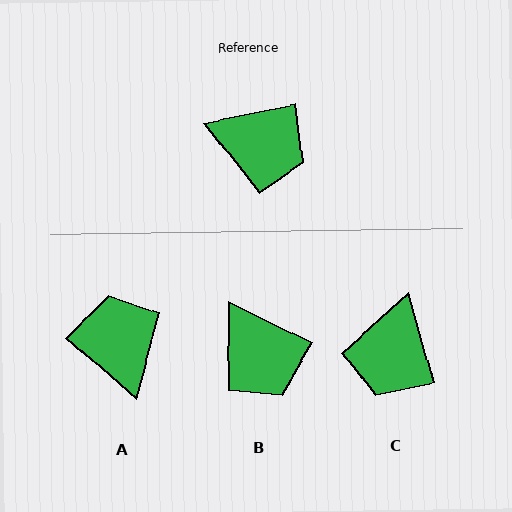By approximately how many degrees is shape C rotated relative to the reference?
Approximately 86 degrees clockwise.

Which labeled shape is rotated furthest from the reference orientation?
A, about 127 degrees away.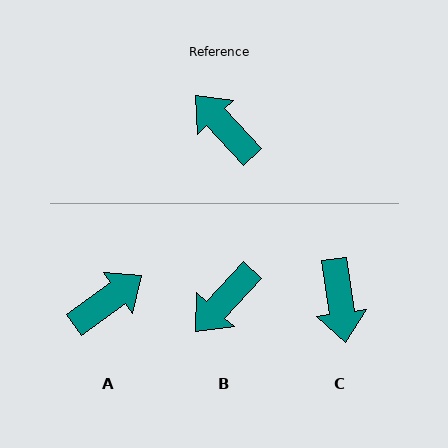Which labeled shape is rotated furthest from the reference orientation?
C, about 145 degrees away.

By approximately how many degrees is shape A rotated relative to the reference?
Approximately 97 degrees clockwise.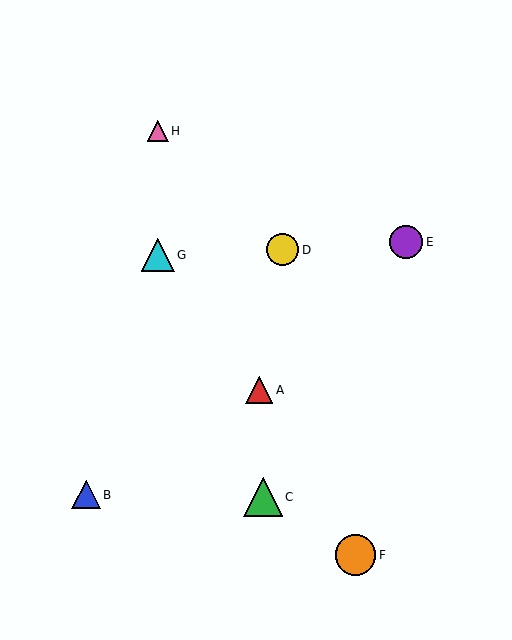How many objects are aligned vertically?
2 objects (G, H) are aligned vertically.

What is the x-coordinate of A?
Object A is at x≈259.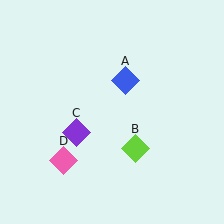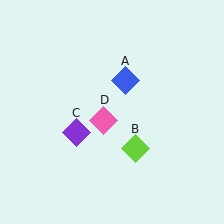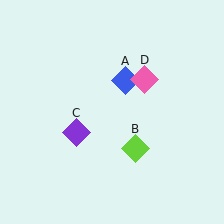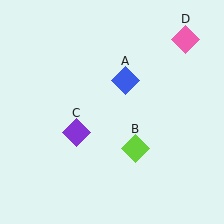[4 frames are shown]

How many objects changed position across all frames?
1 object changed position: pink diamond (object D).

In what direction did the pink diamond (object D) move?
The pink diamond (object D) moved up and to the right.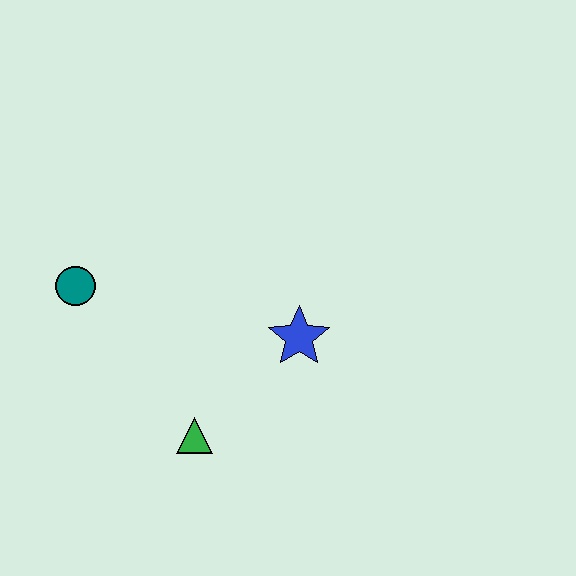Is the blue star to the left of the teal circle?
No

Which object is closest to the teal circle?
The green triangle is closest to the teal circle.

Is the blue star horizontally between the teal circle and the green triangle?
No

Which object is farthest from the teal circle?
The blue star is farthest from the teal circle.